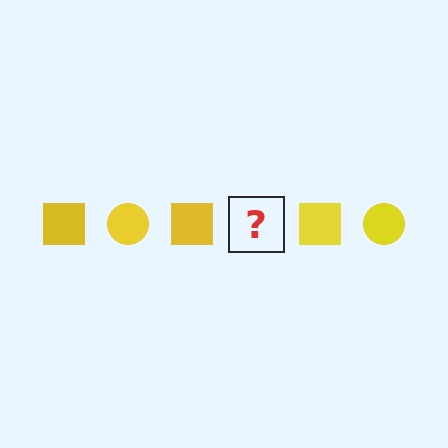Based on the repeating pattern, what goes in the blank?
The blank should be a yellow circle.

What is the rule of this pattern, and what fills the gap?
The rule is that the pattern cycles through square, circle shapes in yellow. The gap should be filled with a yellow circle.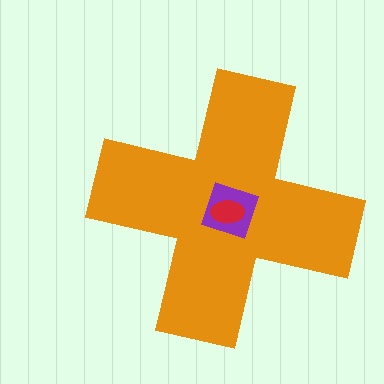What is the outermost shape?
The orange cross.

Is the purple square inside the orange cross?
Yes.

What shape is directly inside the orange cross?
The purple square.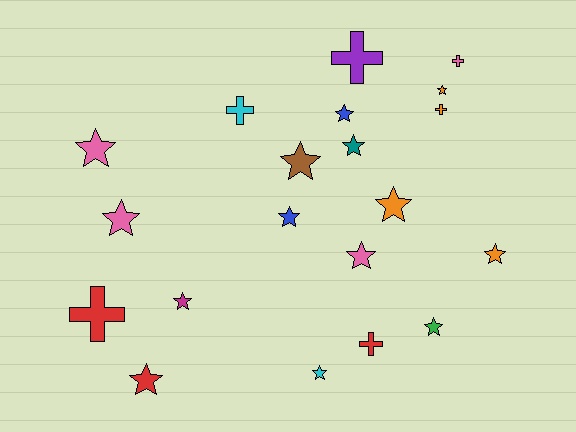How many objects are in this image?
There are 20 objects.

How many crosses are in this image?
There are 6 crosses.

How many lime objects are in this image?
There are no lime objects.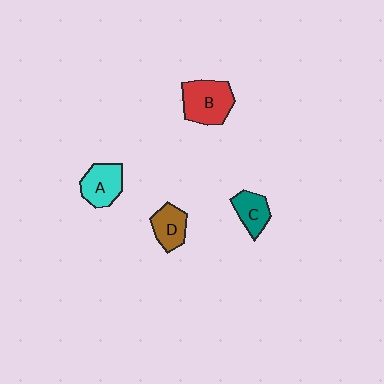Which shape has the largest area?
Shape B (red).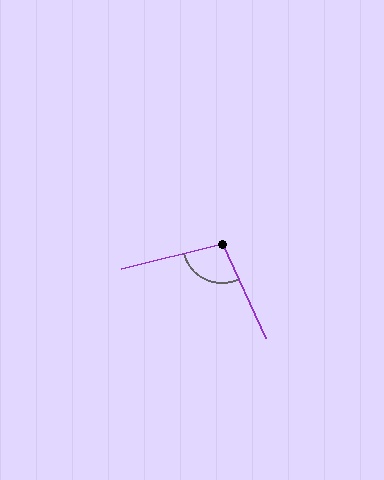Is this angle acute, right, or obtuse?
It is obtuse.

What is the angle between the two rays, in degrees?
Approximately 101 degrees.